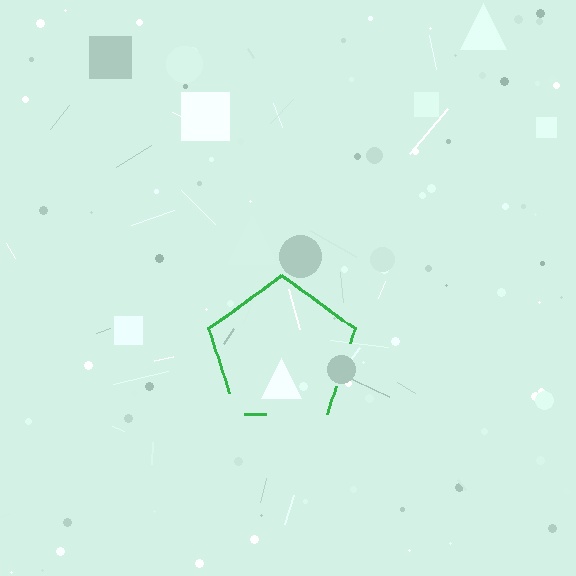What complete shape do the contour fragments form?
The contour fragments form a pentagon.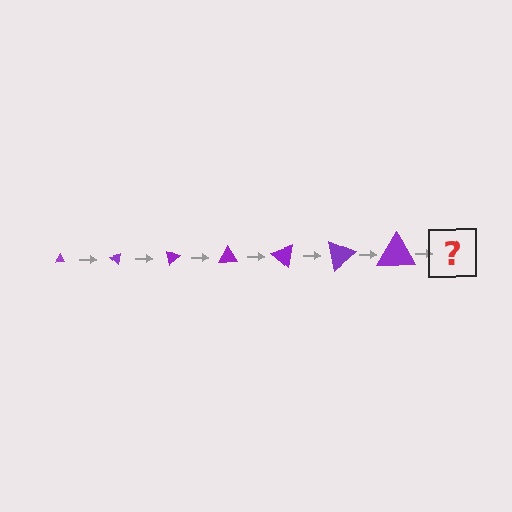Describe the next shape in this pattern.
It should be a triangle, larger than the previous one and rotated 280 degrees from the start.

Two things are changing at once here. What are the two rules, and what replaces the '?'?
The two rules are that the triangle grows larger each step and it rotates 40 degrees each step. The '?' should be a triangle, larger than the previous one and rotated 280 degrees from the start.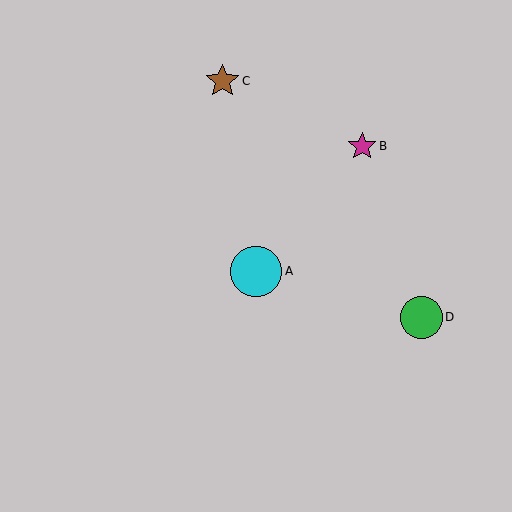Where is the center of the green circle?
The center of the green circle is at (422, 317).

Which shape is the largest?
The cyan circle (labeled A) is the largest.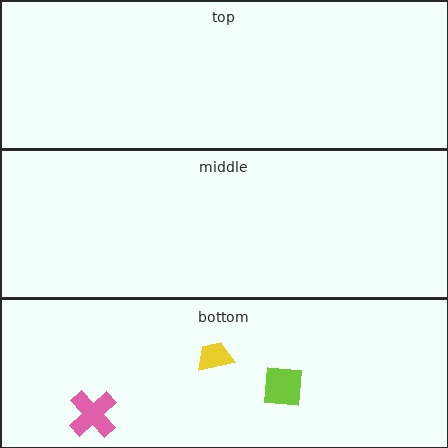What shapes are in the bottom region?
The pink cross, the lime square, the yellow trapezoid.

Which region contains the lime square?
The bottom region.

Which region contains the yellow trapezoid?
The bottom region.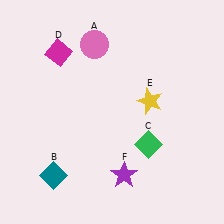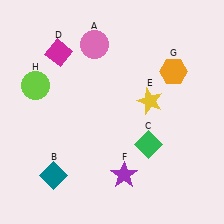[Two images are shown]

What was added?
An orange hexagon (G), a lime circle (H) were added in Image 2.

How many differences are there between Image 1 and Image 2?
There are 2 differences between the two images.